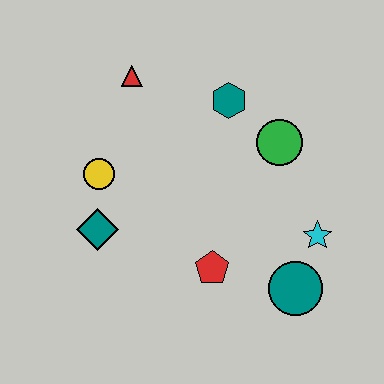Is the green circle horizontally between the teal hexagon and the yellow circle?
No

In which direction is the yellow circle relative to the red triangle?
The yellow circle is below the red triangle.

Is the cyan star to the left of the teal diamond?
No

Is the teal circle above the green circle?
No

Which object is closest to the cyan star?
The teal circle is closest to the cyan star.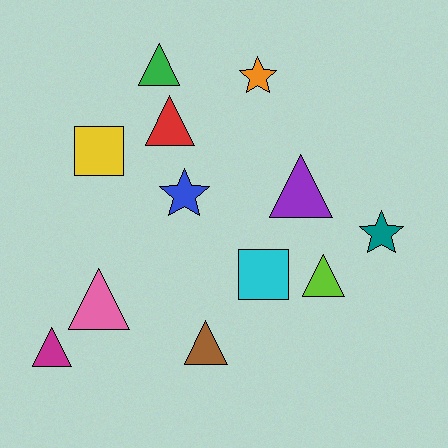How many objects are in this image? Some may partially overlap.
There are 12 objects.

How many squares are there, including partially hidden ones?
There are 2 squares.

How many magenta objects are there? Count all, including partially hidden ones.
There is 1 magenta object.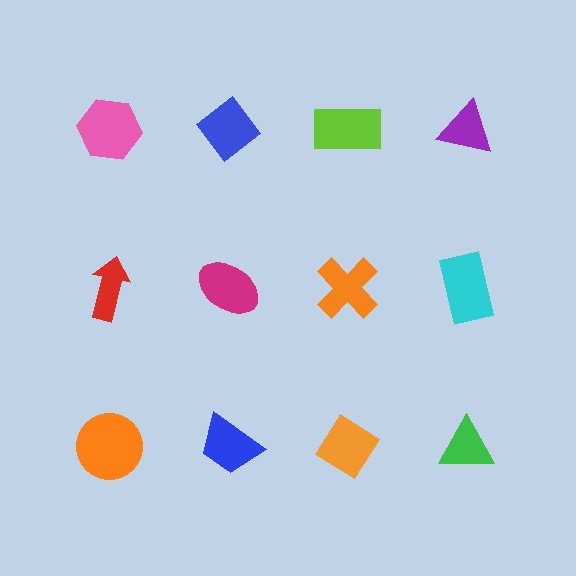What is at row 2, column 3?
An orange cross.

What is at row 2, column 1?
A red arrow.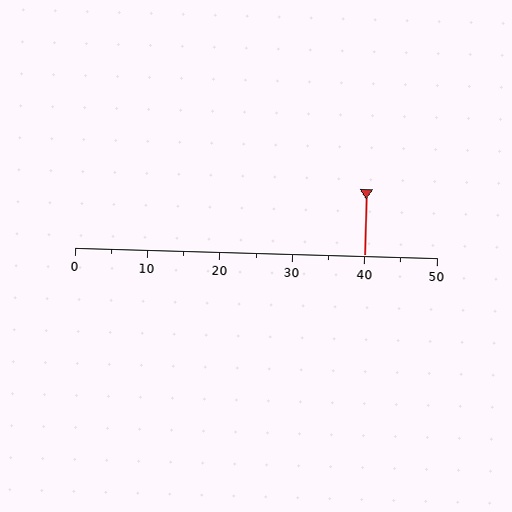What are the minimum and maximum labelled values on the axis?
The axis runs from 0 to 50.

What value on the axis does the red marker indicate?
The marker indicates approximately 40.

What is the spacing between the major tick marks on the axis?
The major ticks are spaced 10 apart.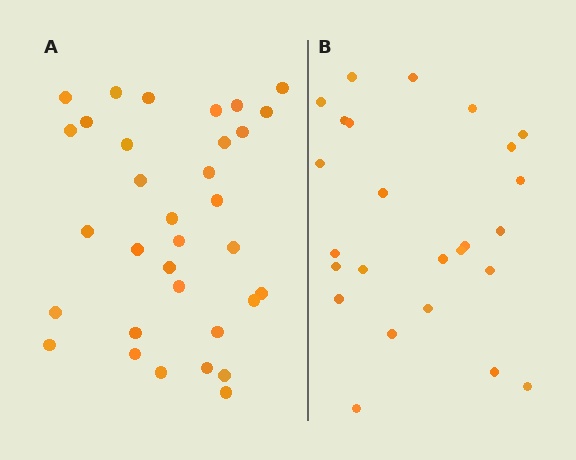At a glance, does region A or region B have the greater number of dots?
Region A (the left region) has more dots.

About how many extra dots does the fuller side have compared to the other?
Region A has roughly 8 or so more dots than region B.